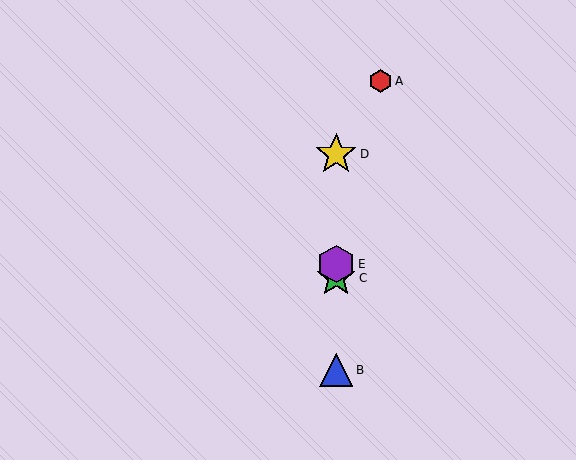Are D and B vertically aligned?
Yes, both are at x≈336.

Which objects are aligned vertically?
Objects B, C, D, E are aligned vertically.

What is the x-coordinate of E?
Object E is at x≈336.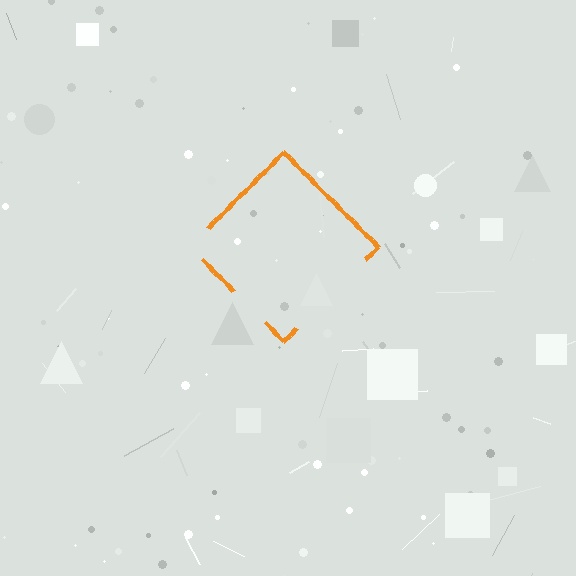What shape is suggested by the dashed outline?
The dashed outline suggests a diamond.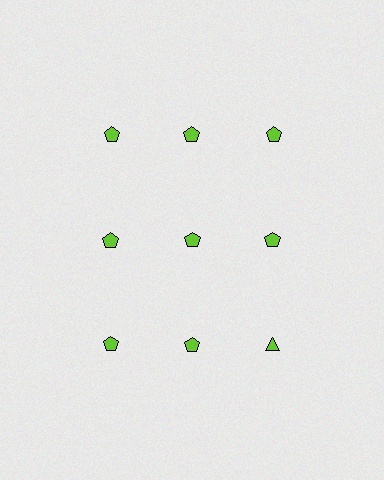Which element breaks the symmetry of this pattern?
The lime triangle in the third row, center column breaks the symmetry. All other shapes are lime pentagons.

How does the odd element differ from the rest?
It has a different shape: triangle instead of pentagon.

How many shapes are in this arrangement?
There are 9 shapes arranged in a grid pattern.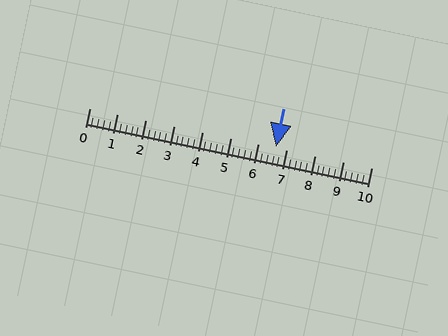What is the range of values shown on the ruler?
The ruler shows values from 0 to 10.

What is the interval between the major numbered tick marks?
The major tick marks are spaced 1 units apart.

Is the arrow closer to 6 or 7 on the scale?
The arrow is closer to 7.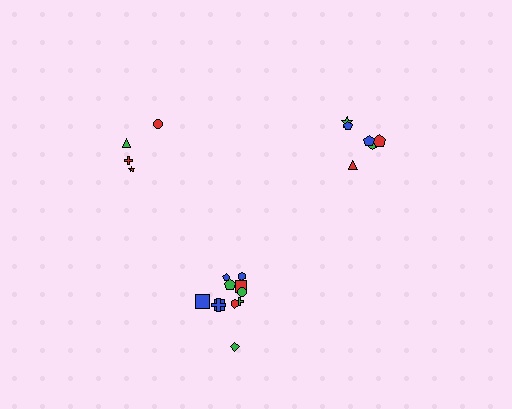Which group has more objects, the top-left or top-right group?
The top-right group.